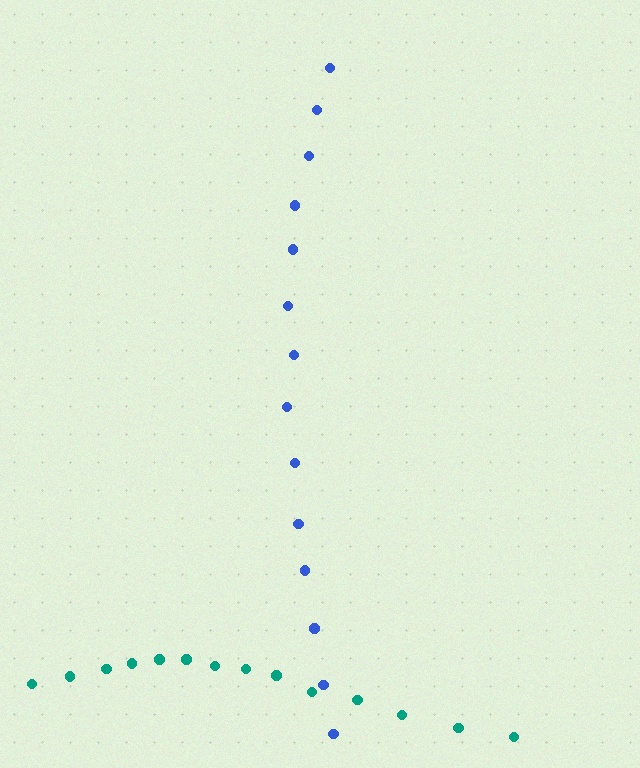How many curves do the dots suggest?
There are 2 distinct paths.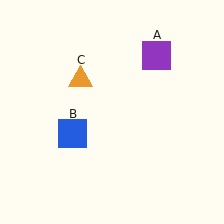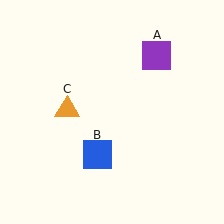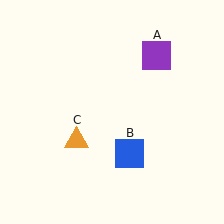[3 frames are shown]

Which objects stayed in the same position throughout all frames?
Purple square (object A) remained stationary.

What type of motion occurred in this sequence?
The blue square (object B), orange triangle (object C) rotated counterclockwise around the center of the scene.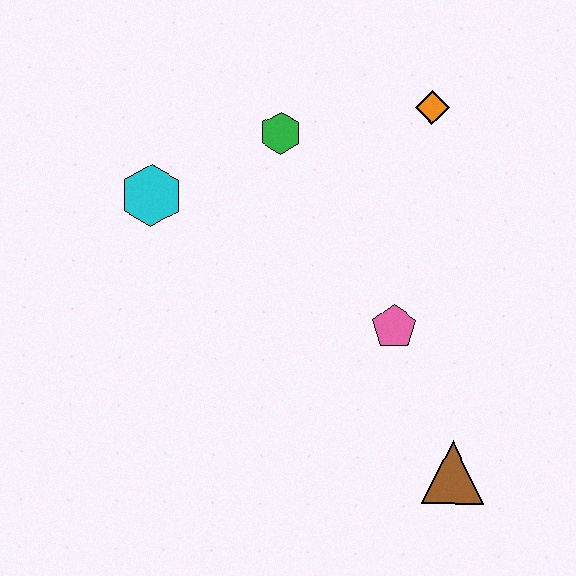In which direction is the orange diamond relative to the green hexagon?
The orange diamond is to the right of the green hexagon.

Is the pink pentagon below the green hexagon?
Yes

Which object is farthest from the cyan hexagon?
The brown triangle is farthest from the cyan hexagon.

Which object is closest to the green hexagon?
The cyan hexagon is closest to the green hexagon.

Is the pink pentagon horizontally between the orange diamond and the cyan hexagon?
Yes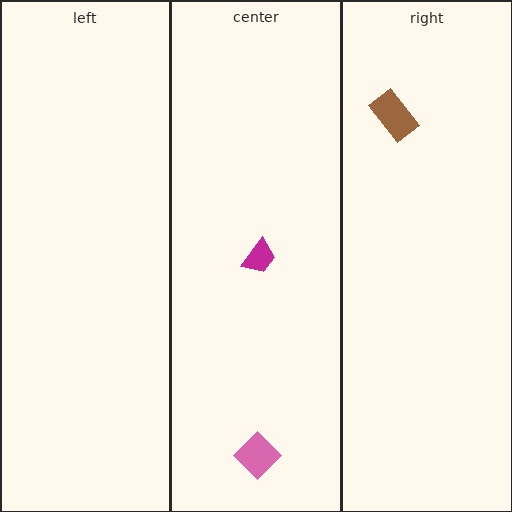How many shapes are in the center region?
2.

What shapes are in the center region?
The pink diamond, the magenta trapezoid.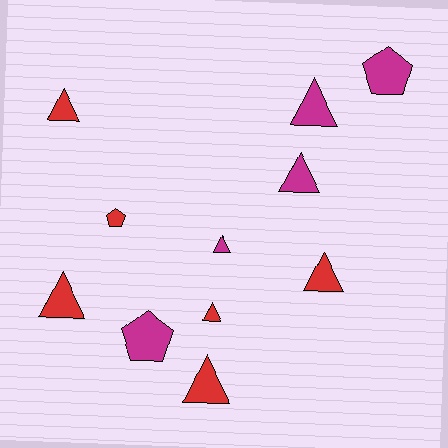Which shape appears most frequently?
Triangle, with 8 objects.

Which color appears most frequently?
Red, with 6 objects.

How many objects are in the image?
There are 11 objects.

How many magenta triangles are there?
There are 3 magenta triangles.